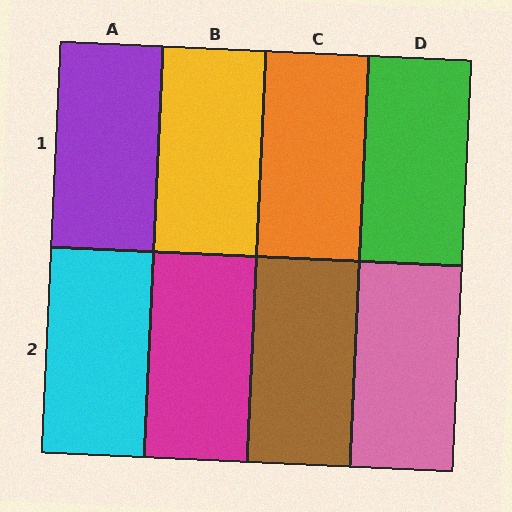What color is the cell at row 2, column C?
Brown.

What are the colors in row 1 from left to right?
Purple, yellow, orange, green.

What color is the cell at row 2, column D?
Pink.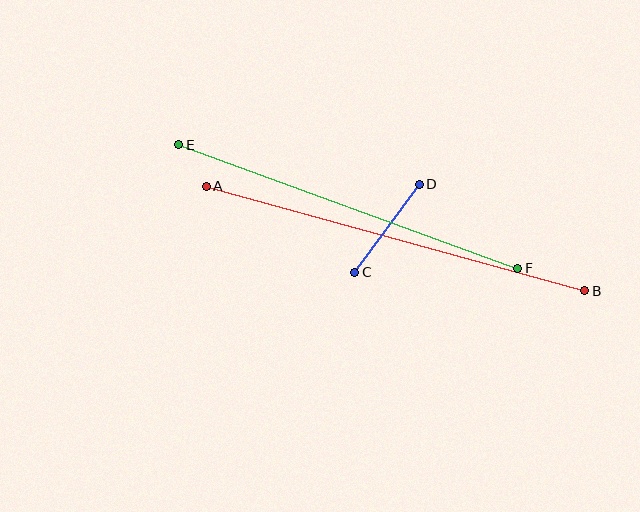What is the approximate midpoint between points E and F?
The midpoint is at approximately (348, 207) pixels.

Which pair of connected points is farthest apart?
Points A and B are farthest apart.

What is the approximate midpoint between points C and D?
The midpoint is at approximately (387, 228) pixels.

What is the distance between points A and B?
The distance is approximately 392 pixels.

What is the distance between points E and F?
The distance is approximately 361 pixels.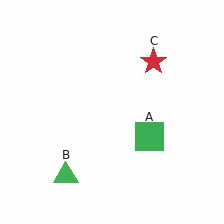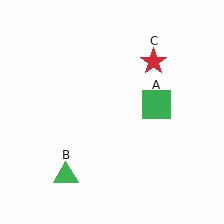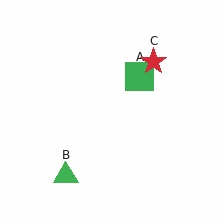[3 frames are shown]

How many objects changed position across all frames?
1 object changed position: green square (object A).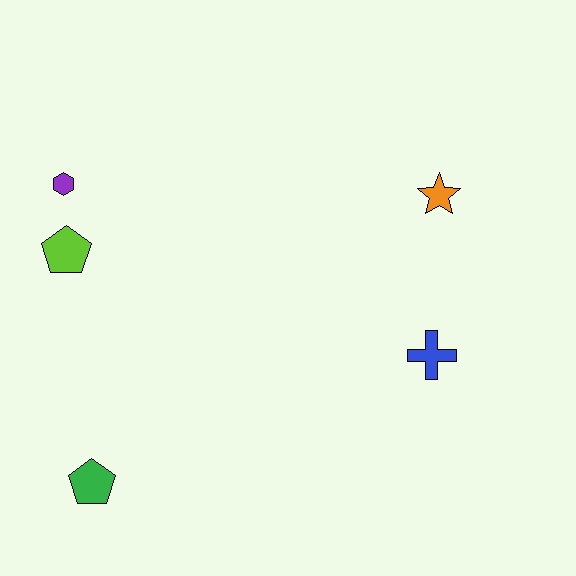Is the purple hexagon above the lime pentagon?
Yes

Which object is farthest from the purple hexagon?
The blue cross is farthest from the purple hexagon.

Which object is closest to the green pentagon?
The lime pentagon is closest to the green pentagon.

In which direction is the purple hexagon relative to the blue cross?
The purple hexagon is to the left of the blue cross.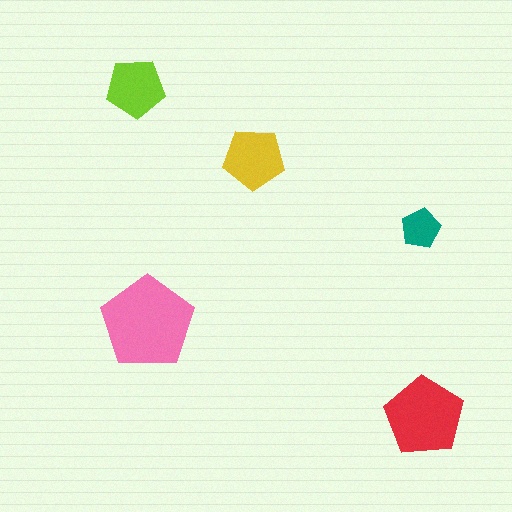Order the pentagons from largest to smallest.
the pink one, the red one, the yellow one, the lime one, the teal one.